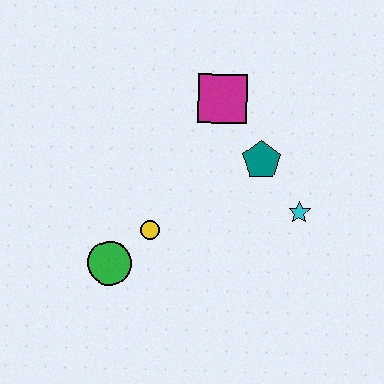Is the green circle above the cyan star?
No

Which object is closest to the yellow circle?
The green circle is closest to the yellow circle.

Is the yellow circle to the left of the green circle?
No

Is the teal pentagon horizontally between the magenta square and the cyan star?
Yes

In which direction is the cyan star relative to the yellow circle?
The cyan star is to the right of the yellow circle.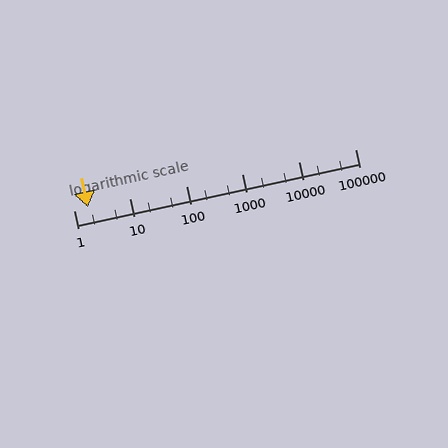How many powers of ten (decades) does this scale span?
The scale spans 5 decades, from 1 to 100000.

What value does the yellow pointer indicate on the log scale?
The pointer indicates approximately 1.8.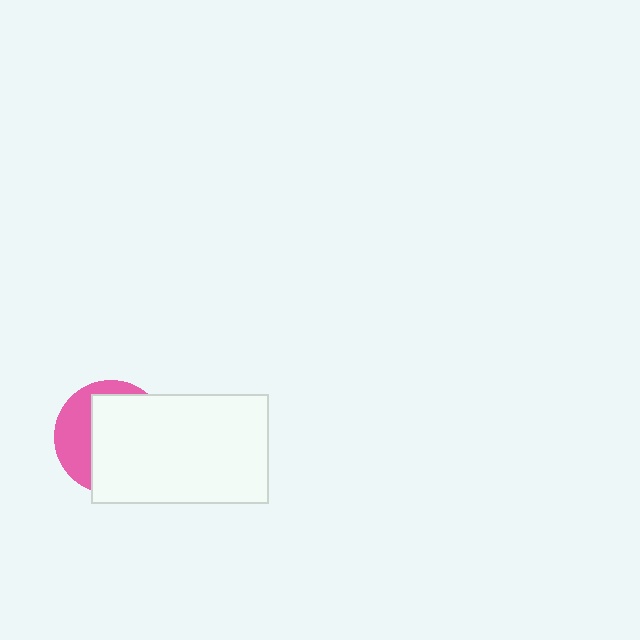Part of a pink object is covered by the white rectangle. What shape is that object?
It is a circle.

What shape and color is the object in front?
The object in front is a white rectangle.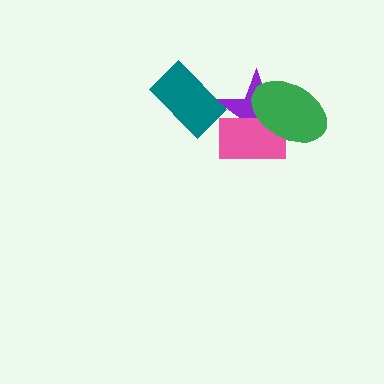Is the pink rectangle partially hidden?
Yes, it is partially covered by another shape.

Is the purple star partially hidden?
Yes, it is partially covered by another shape.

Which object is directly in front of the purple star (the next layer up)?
The pink rectangle is directly in front of the purple star.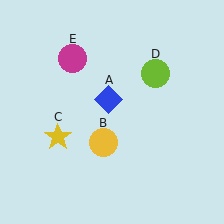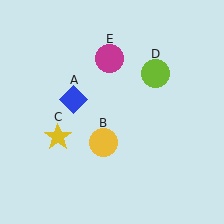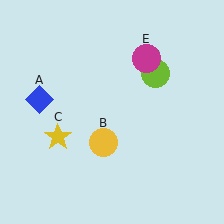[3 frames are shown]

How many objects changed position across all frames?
2 objects changed position: blue diamond (object A), magenta circle (object E).